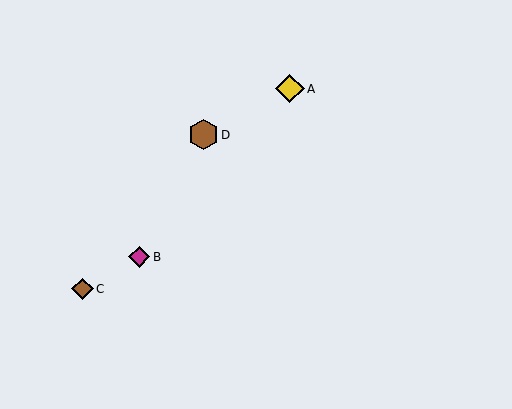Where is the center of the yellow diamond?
The center of the yellow diamond is at (290, 89).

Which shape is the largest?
The brown hexagon (labeled D) is the largest.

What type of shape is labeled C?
Shape C is a brown diamond.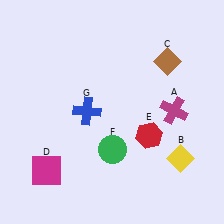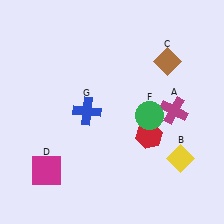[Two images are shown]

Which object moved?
The green circle (F) moved right.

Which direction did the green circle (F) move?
The green circle (F) moved right.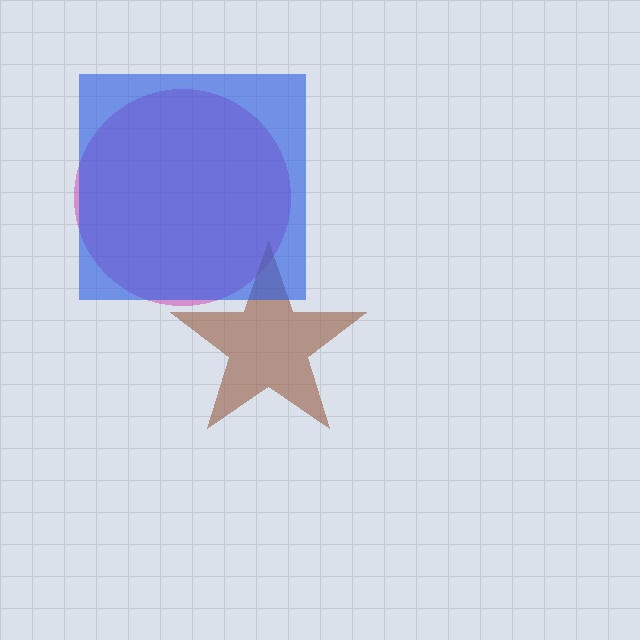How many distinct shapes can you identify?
There are 3 distinct shapes: a magenta circle, a brown star, a blue square.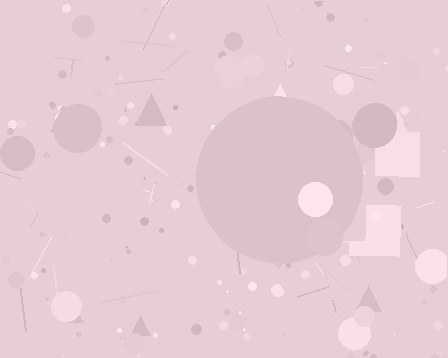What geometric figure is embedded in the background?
A circle is embedded in the background.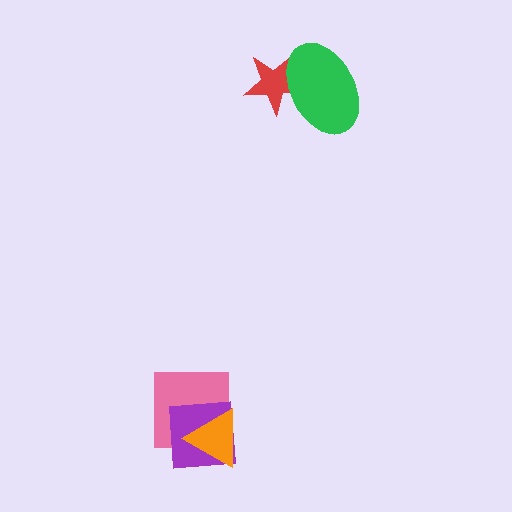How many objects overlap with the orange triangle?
2 objects overlap with the orange triangle.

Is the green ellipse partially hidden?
No, no other shape covers it.